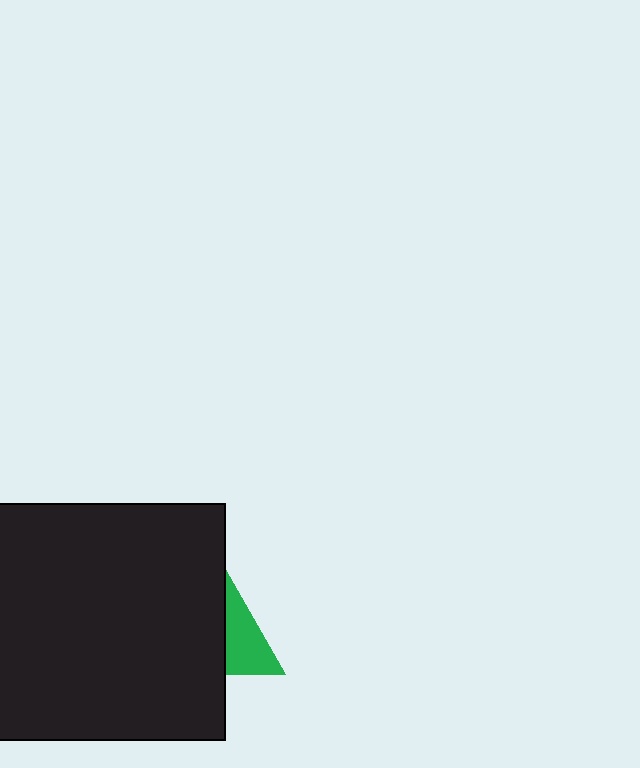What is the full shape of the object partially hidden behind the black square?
The partially hidden object is a green triangle.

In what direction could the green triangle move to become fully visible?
The green triangle could move right. That would shift it out from behind the black square entirely.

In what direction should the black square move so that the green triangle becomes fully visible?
The black square should move left. That is the shortest direction to clear the overlap and leave the green triangle fully visible.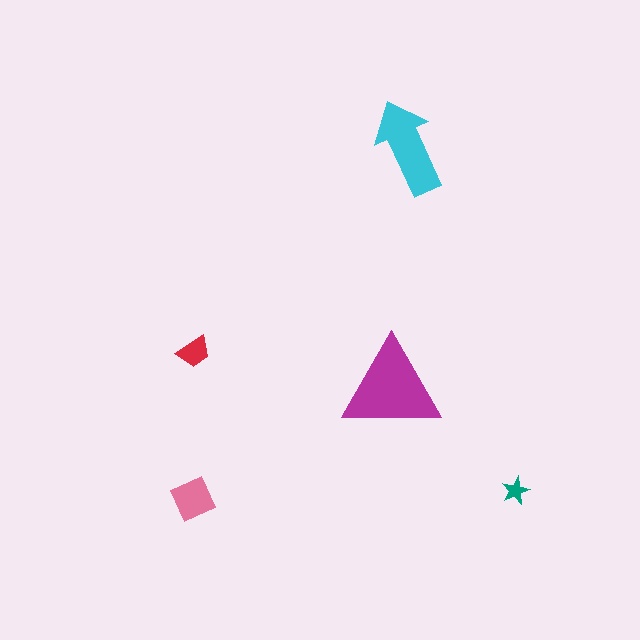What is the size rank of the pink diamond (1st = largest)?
3rd.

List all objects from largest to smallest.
The magenta triangle, the cyan arrow, the pink diamond, the red trapezoid, the teal star.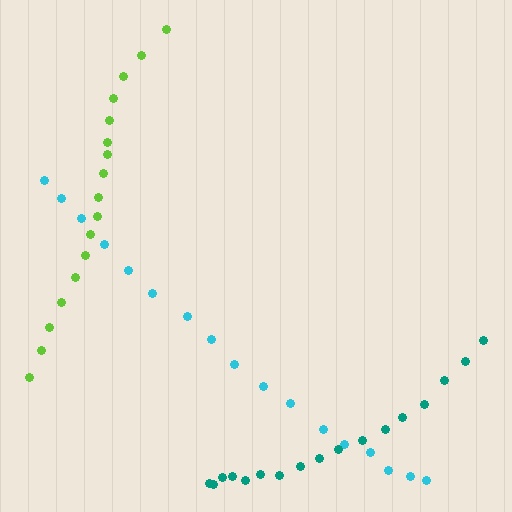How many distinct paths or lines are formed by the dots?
There are 3 distinct paths.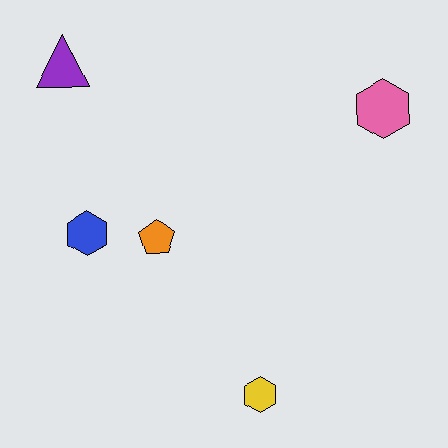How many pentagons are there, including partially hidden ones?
There is 1 pentagon.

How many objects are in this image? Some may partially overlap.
There are 5 objects.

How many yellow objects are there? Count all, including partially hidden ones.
There is 1 yellow object.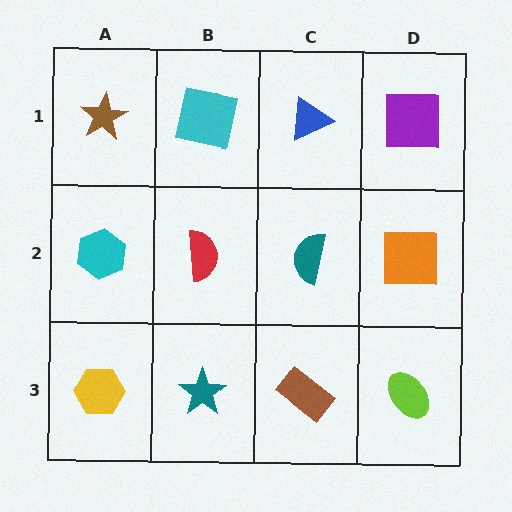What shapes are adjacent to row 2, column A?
A brown star (row 1, column A), a yellow hexagon (row 3, column A), a red semicircle (row 2, column B).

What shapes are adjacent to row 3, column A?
A cyan hexagon (row 2, column A), a teal star (row 3, column B).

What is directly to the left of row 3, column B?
A yellow hexagon.